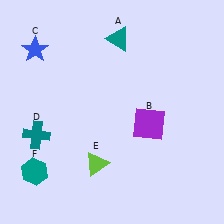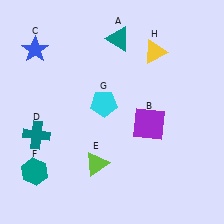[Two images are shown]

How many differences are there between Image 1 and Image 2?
There are 2 differences between the two images.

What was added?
A cyan pentagon (G), a yellow triangle (H) were added in Image 2.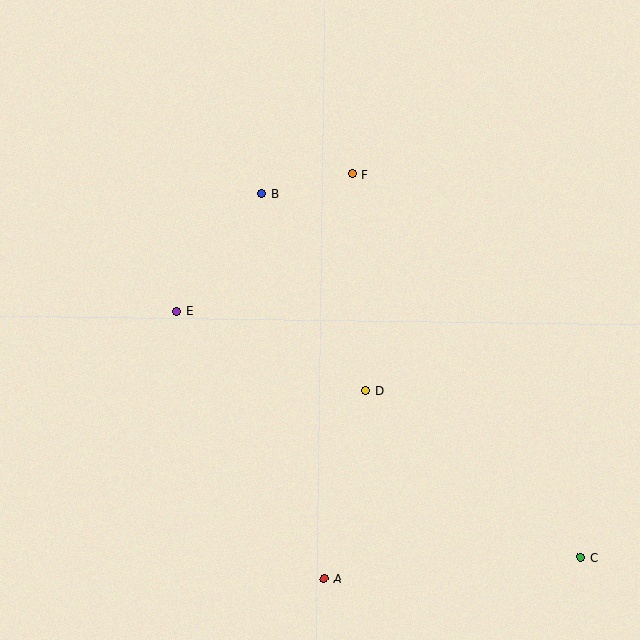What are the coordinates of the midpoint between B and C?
The midpoint between B and C is at (421, 376).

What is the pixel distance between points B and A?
The distance between B and A is 390 pixels.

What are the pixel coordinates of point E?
Point E is at (177, 311).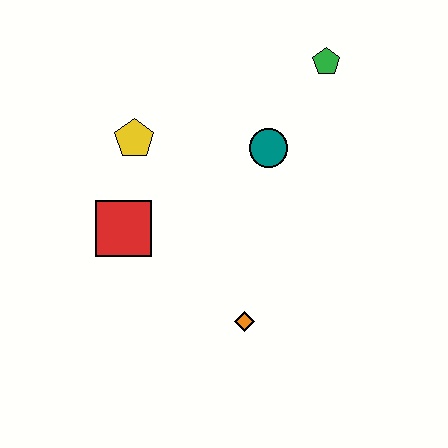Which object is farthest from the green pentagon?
The orange diamond is farthest from the green pentagon.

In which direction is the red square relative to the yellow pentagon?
The red square is below the yellow pentagon.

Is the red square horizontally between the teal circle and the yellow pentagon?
No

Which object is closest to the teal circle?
The green pentagon is closest to the teal circle.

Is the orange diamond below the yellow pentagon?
Yes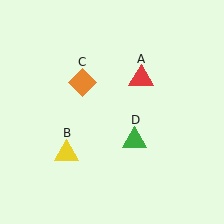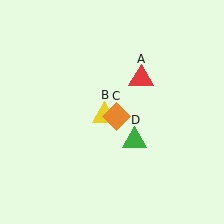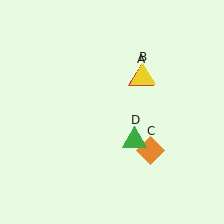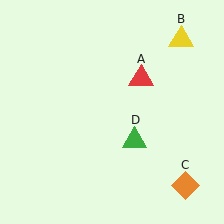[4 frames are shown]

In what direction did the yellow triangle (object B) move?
The yellow triangle (object B) moved up and to the right.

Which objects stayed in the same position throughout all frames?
Red triangle (object A) and green triangle (object D) remained stationary.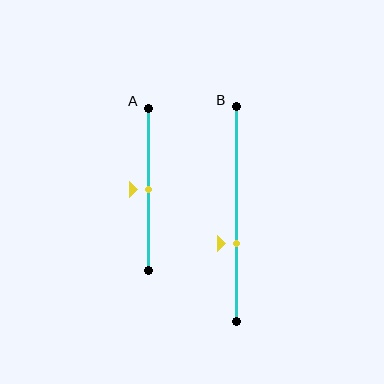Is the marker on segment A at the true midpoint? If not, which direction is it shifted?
Yes, the marker on segment A is at the true midpoint.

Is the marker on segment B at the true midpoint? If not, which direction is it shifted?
No, the marker on segment B is shifted downward by about 14% of the segment length.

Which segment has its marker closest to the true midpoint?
Segment A has its marker closest to the true midpoint.